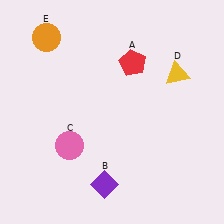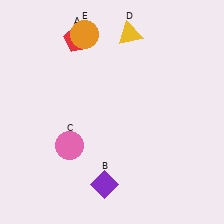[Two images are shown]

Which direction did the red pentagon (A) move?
The red pentagon (A) moved left.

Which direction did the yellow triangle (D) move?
The yellow triangle (D) moved left.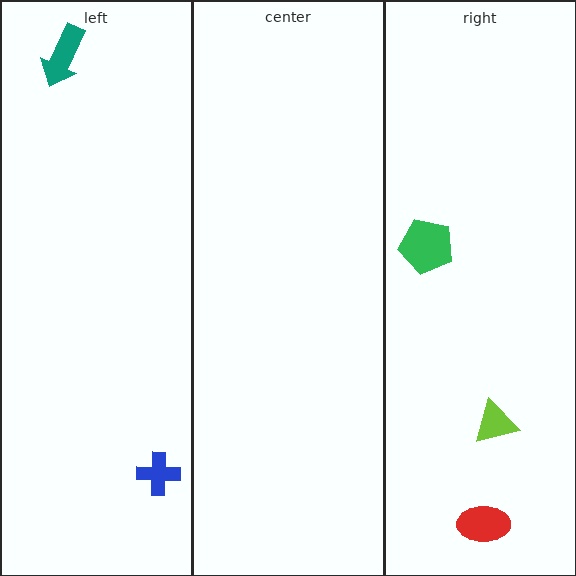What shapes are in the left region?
The teal arrow, the blue cross.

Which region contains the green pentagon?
The right region.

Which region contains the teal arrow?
The left region.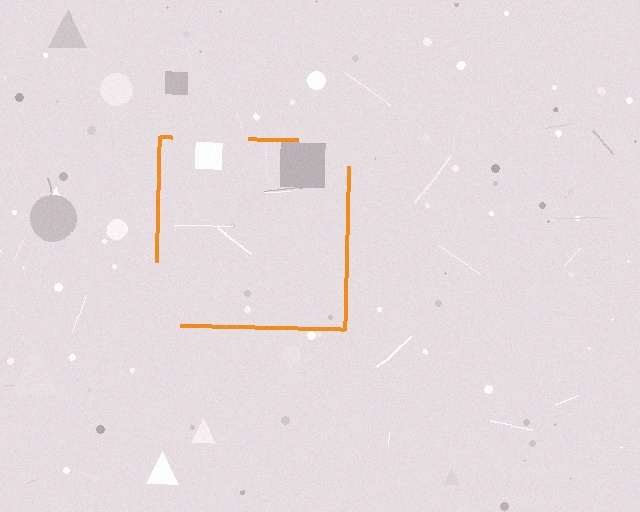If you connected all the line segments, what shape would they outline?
They would outline a square.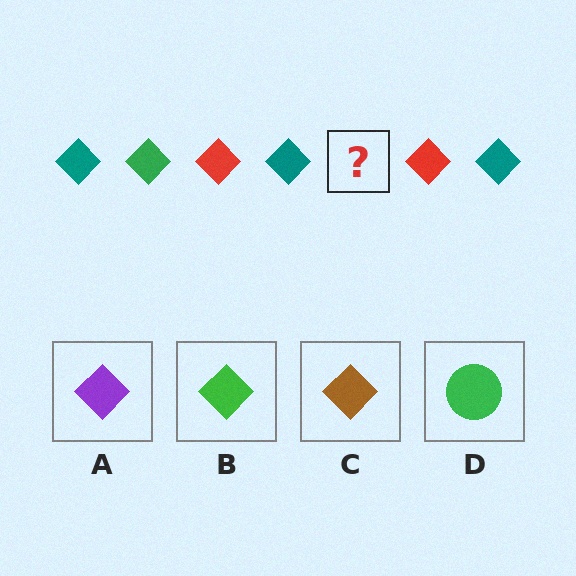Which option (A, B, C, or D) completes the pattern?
B.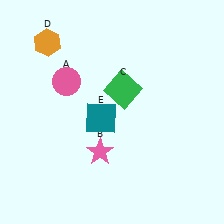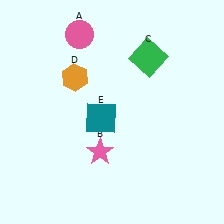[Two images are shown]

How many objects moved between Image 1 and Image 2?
3 objects moved between the two images.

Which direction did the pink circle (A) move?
The pink circle (A) moved up.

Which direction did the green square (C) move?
The green square (C) moved up.